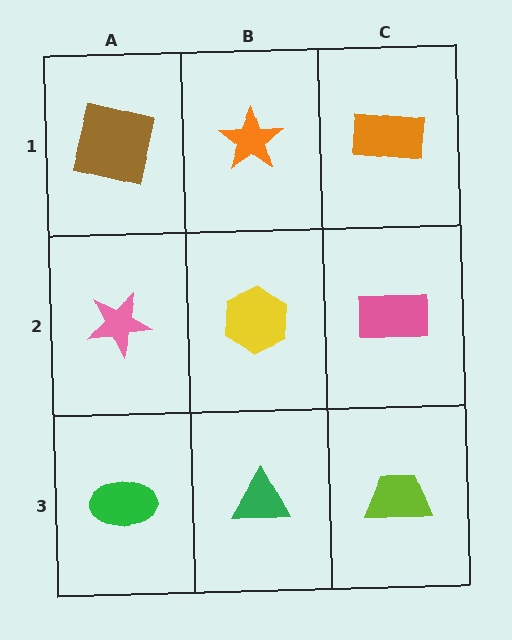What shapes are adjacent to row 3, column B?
A yellow hexagon (row 2, column B), a green ellipse (row 3, column A), a lime trapezoid (row 3, column C).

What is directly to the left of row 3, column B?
A green ellipse.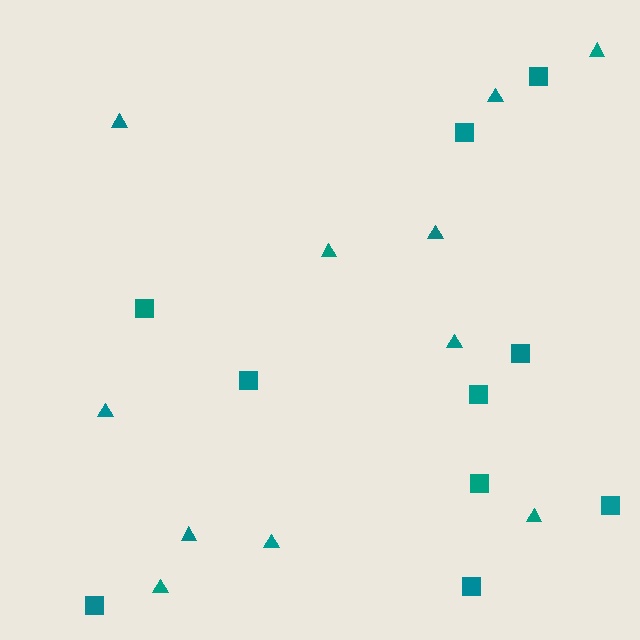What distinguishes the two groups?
There are 2 groups: one group of triangles (11) and one group of squares (10).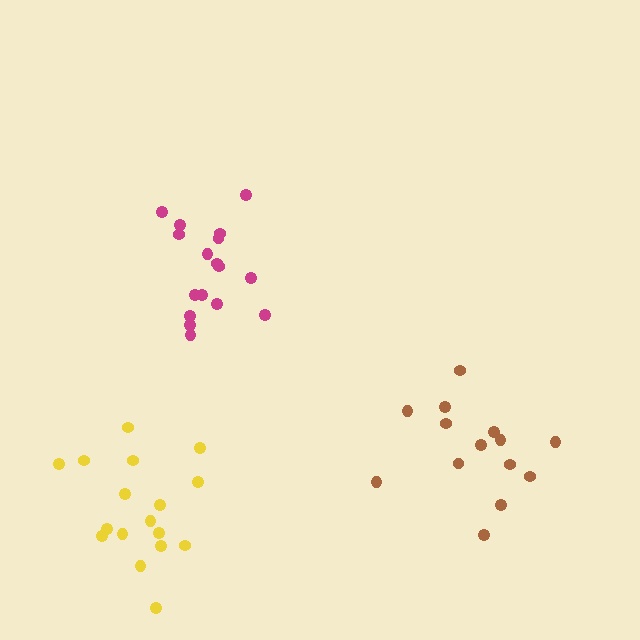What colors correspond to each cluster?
The clusters are colored: brown, yellow, magenta.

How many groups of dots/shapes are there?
There are 3 groups.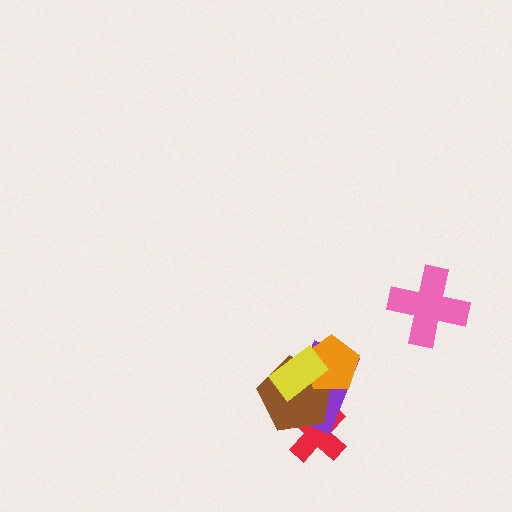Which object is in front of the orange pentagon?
The yellow rectangle is in front of the orange pentagon.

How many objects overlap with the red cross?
2 objects overlap with the red cross.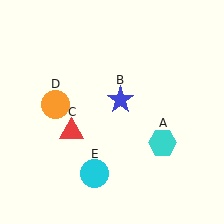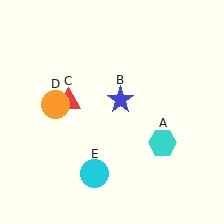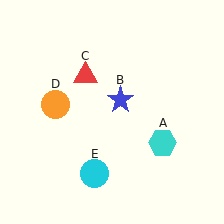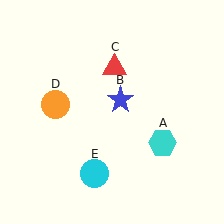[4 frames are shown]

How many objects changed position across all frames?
1 object changed position: red triangle (object C).